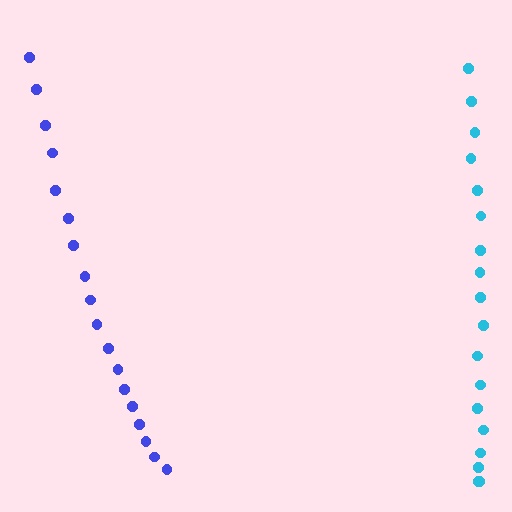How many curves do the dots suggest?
There are 2 distinct paths.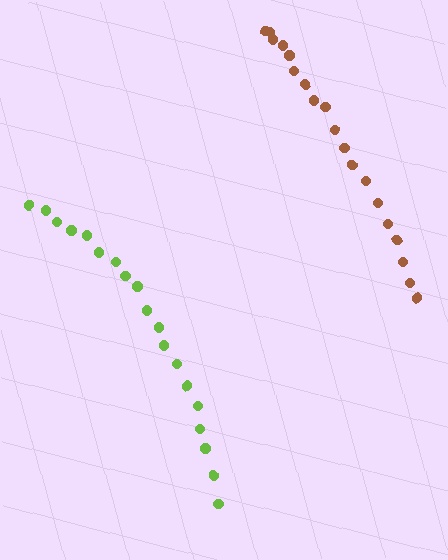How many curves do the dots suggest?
There are 2 distinct paths.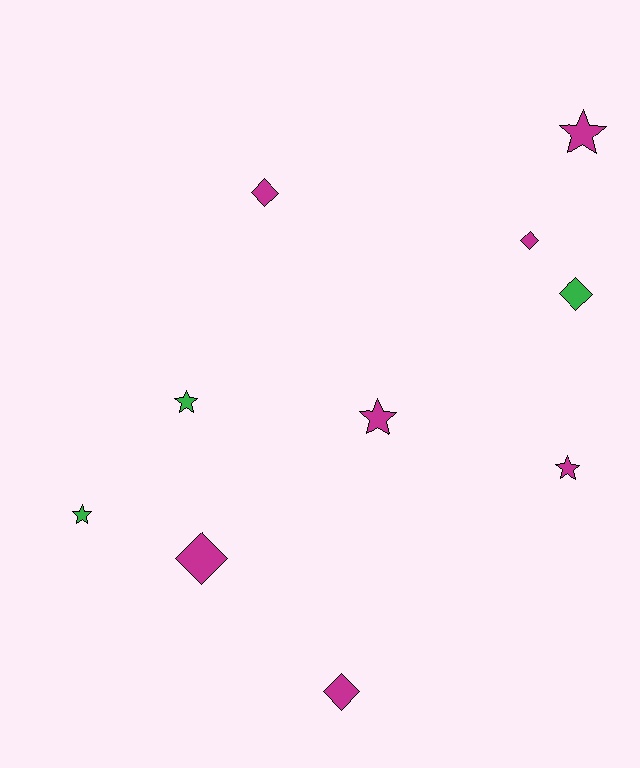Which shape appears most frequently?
Diamond, with 5 objects.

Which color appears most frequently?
Magenta, with 7 objects.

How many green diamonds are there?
There is 1 green diamond.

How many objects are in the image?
There are 10 objects.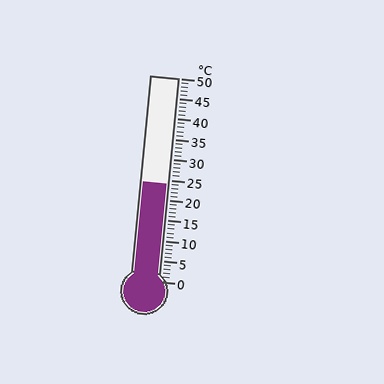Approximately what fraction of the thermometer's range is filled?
The thermometer is filled to approximately 50% of its range.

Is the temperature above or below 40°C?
The temperature is below 40°C.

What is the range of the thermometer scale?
The thermometer scale ranges from 0°C to 50°C.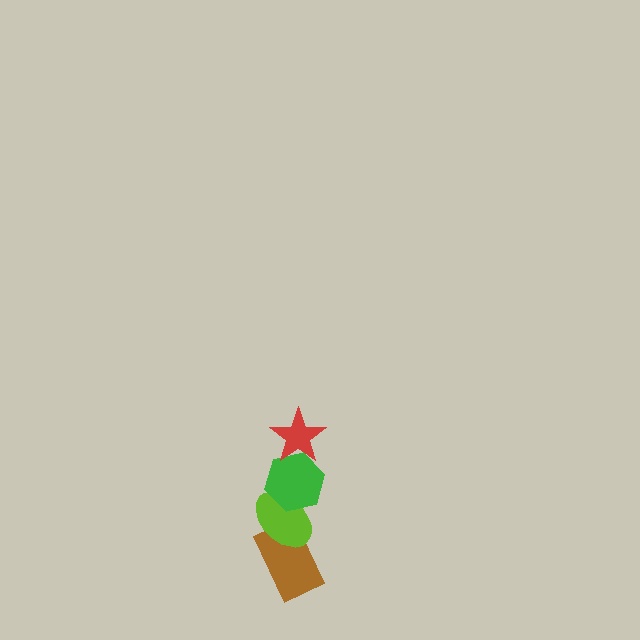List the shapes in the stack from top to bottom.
From top to bottom: the red star, the green hexagon, the lime ellipse, the brown rectangle.